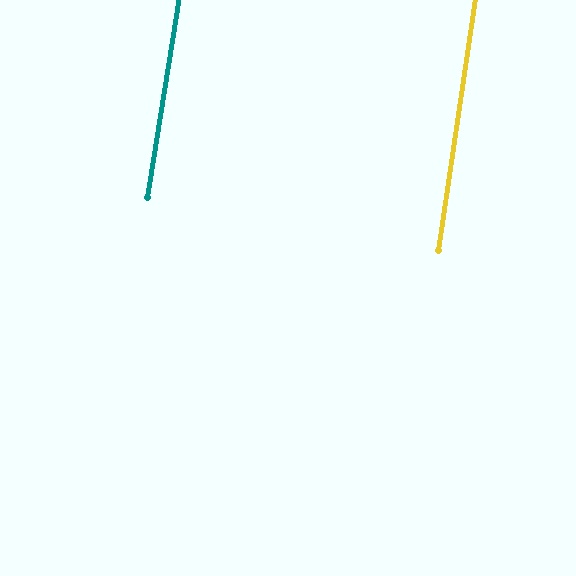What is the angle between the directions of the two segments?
Approximately 1 degree.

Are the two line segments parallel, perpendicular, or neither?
Parallel — their directions differ by only 0.8°.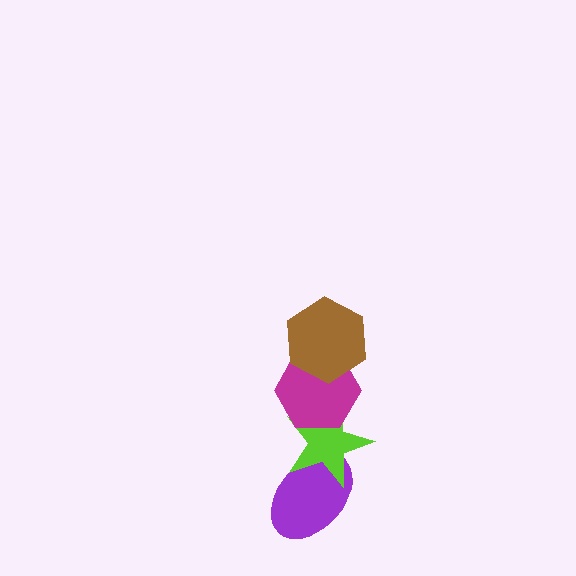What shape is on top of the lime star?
The magenta hexagon is on top of the lime star.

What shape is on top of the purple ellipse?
The lime star is on top of the purple ellipse.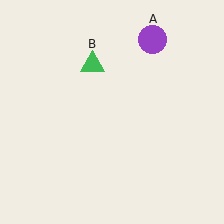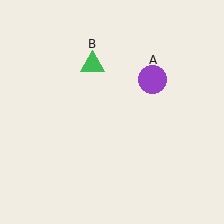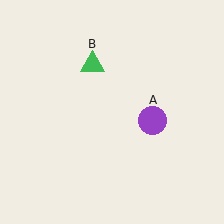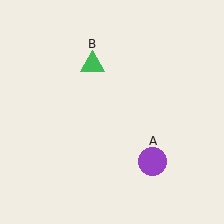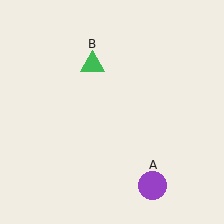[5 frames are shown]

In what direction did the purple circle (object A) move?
The purple circle (object A) moved down.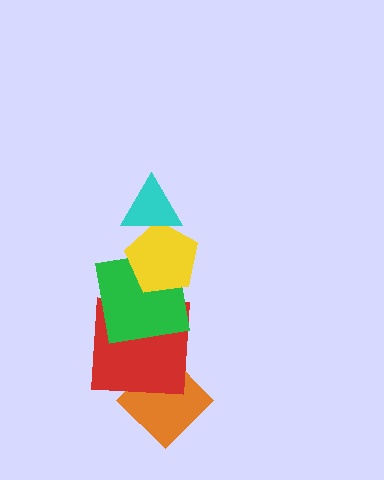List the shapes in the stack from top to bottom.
From top to bottom: the cyan triangle, the yellow pentagon, the green square, the red square, the orange diamond.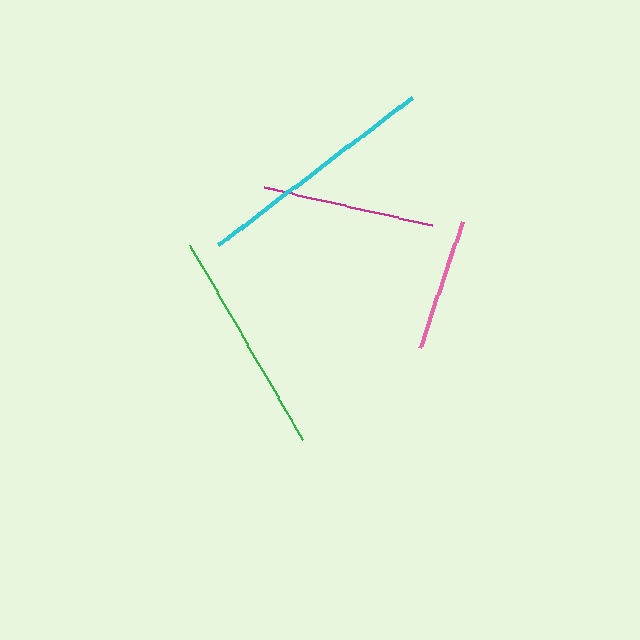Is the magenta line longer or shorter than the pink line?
The magenta line is longer than the pink line.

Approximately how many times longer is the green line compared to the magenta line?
The green line is approximately 1.3 times the length of the magenta line.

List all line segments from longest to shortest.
From longest to shortest: cyan, green, magenta, pink.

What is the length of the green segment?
The green segment is approximately 225 pixels long.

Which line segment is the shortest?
The pink line is the shortest at approximately 133 pixels.